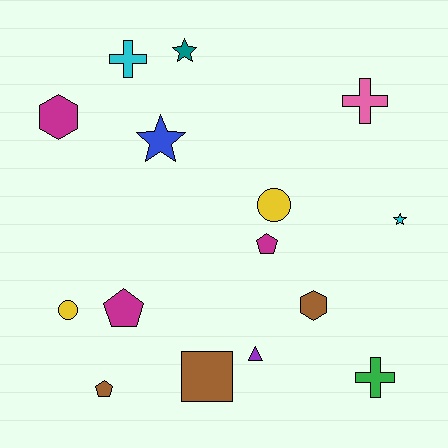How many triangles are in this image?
There is 1 triangle.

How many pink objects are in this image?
There is 1 pink object.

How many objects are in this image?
There are 15 objects.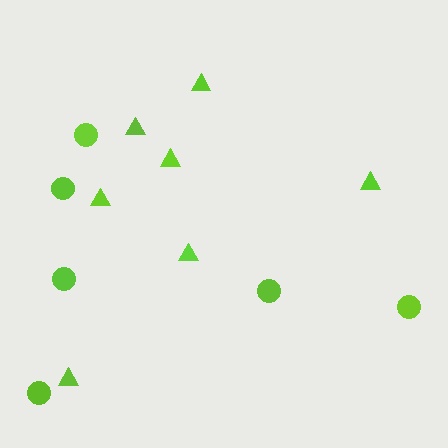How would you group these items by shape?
There are 2 groups: one group of triangles (7) and one group of circles (6).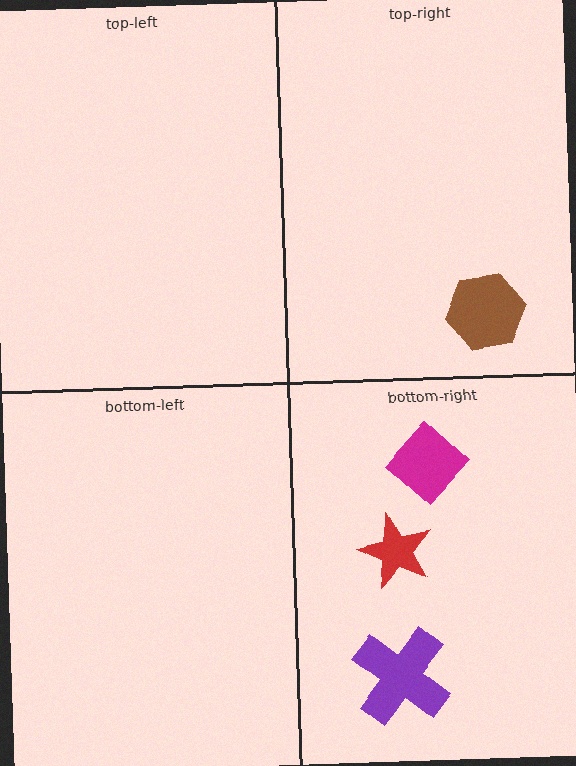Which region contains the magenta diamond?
The bottom-right region.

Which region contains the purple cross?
The bottom-right region.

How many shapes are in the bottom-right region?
3.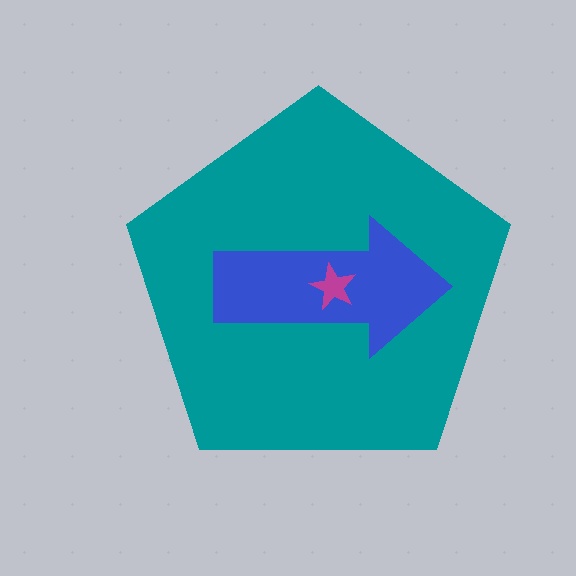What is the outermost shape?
The teal pentagon.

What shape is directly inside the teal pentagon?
The blue arrow.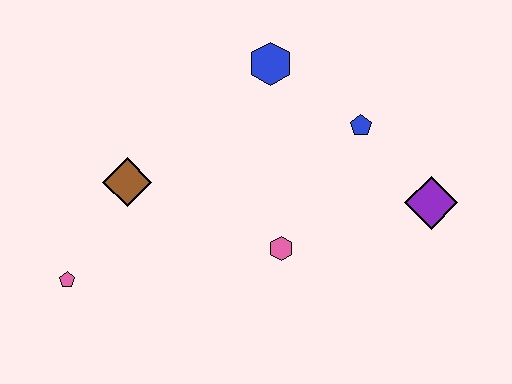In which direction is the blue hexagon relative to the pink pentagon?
The blue hexagon is above the pink pentagon.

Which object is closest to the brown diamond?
The pink pentagon is closest to the brown diamond.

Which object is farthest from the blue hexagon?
The pink pentagon is farthest from the blue hexagon.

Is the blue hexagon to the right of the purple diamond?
No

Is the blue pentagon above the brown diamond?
Yes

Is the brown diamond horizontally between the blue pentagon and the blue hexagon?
No